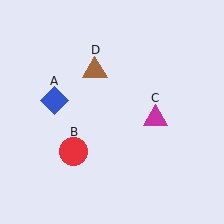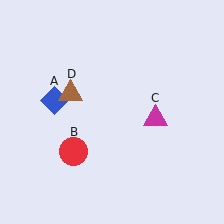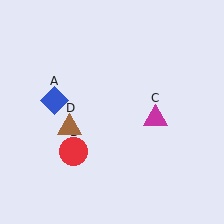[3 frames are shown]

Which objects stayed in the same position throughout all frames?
Blue diamond (object A) and red circle (object B) and magenta triangle (object C) remained stationary.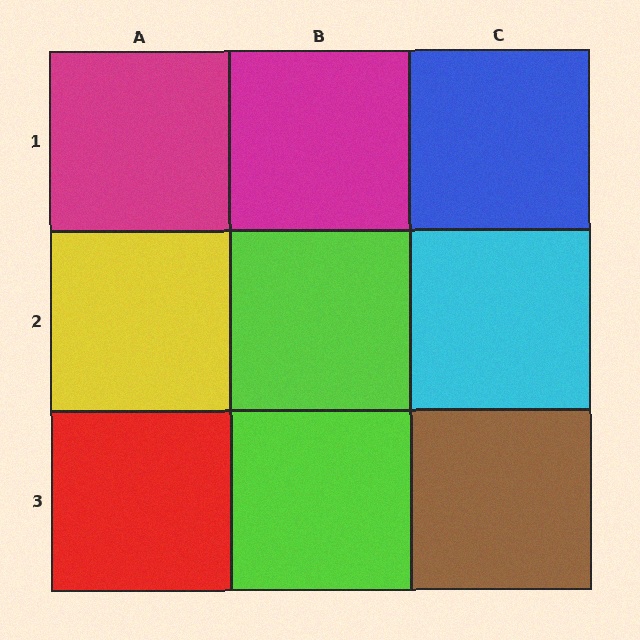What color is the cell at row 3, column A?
Red.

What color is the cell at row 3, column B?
Lime.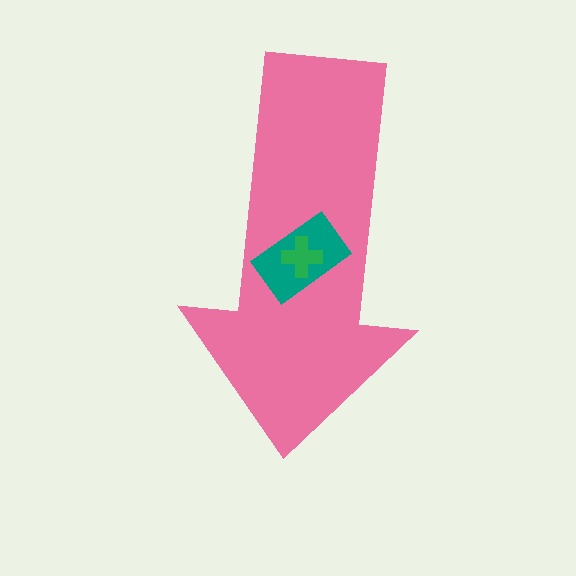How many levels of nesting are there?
3.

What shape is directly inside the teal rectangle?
The green cross.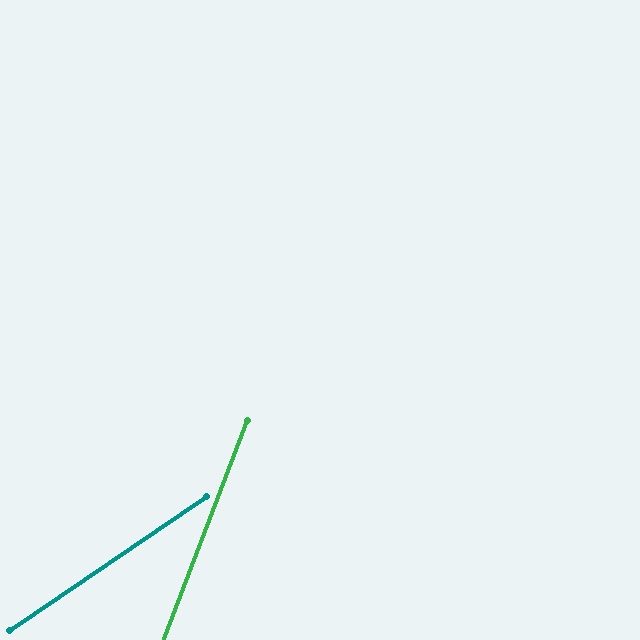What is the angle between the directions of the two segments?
Approximately 35 degrees.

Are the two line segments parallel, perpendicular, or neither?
Neither parallel nor perpendicular — they differ by about 35°.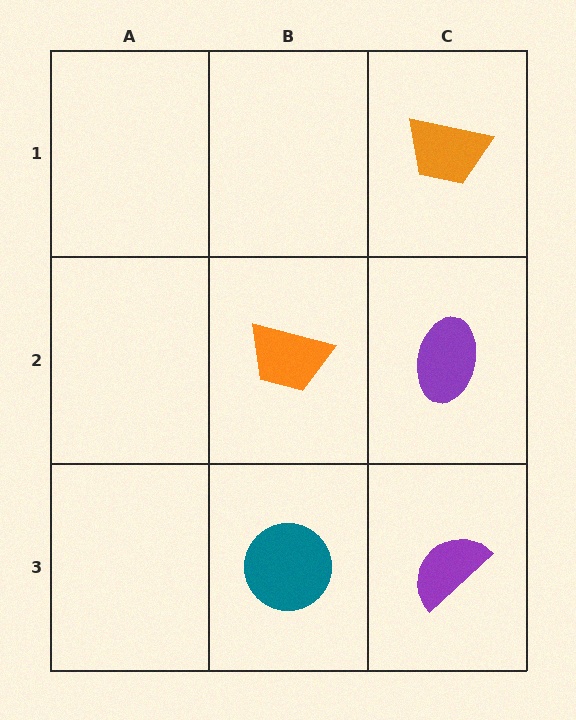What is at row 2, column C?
A purple ellipse.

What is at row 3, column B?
A teal circle.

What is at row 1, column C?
An orange trapezoid.